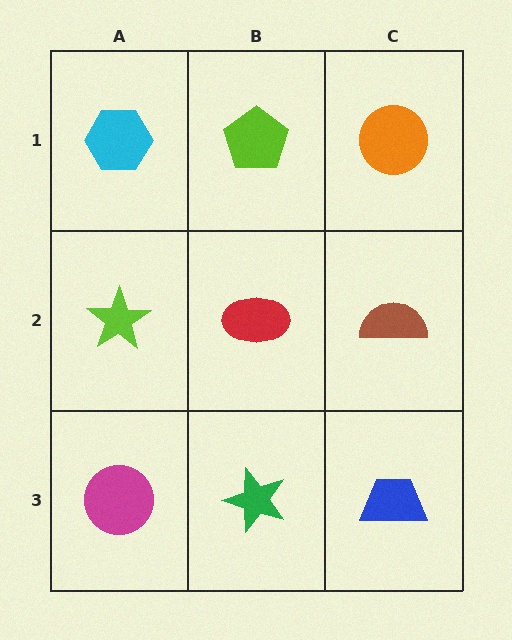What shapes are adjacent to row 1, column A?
A lime star (row 2, column A), a lime pentagon (row 1, column B).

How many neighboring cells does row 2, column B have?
4.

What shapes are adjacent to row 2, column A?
A cyan hexagon (row 1, column A), a magenta circle (row 3, column A), a red ellipse (row 2, column B).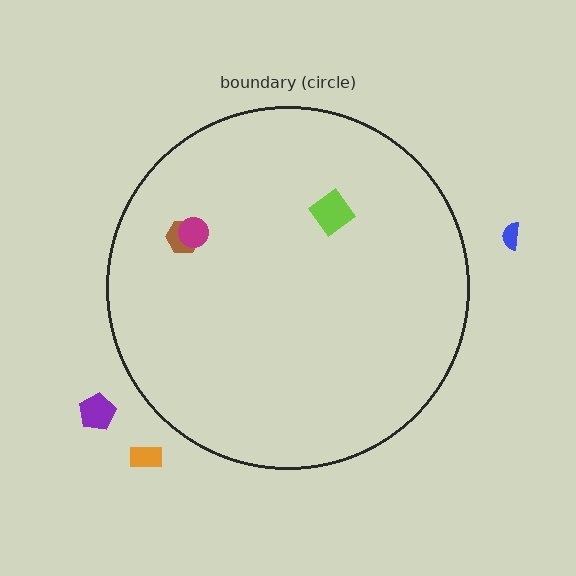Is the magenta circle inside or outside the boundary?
Inside.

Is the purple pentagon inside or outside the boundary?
Outside.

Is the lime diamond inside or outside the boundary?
Inside.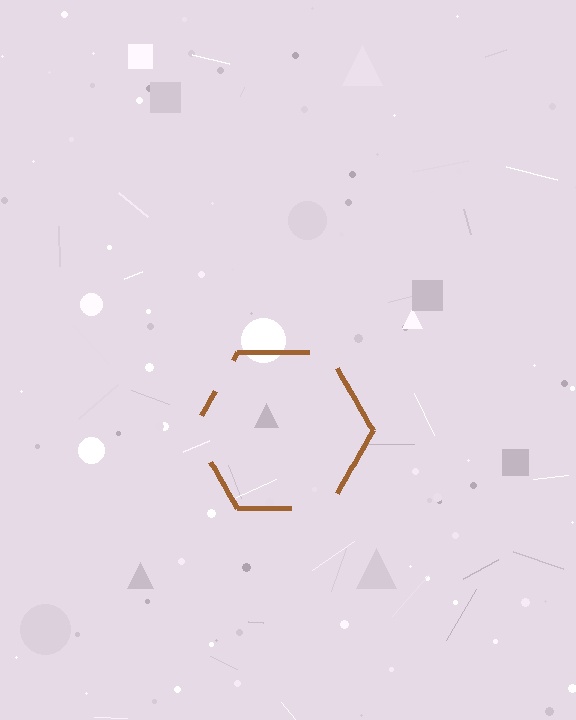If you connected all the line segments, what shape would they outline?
They would outline a hexagon.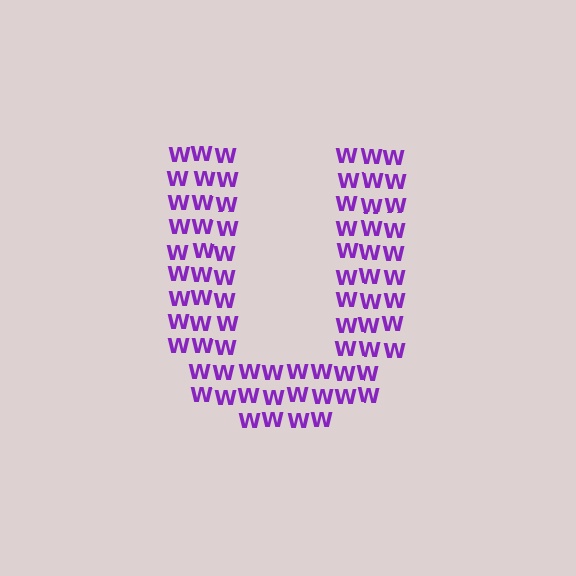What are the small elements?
The small elements are letter W's.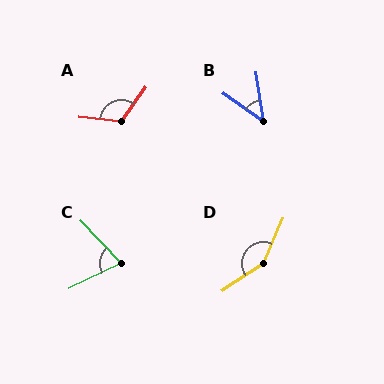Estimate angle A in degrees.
Approximately 120 degrees.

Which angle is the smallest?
B, at approximately 45 degrees.